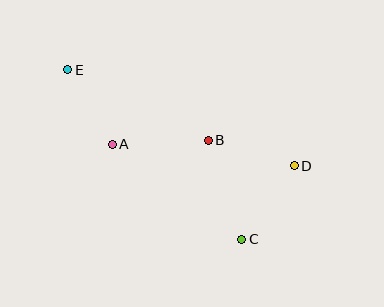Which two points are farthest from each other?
Points D and E are farthest from each other.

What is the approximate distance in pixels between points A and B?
The distance between A and B is approximately 96 pixels.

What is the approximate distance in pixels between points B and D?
The distance between B and D is approximately 90 pixels.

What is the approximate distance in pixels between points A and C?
The distance between A and C is approximately 160 pixels.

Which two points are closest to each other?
Points A and E are closest to each other.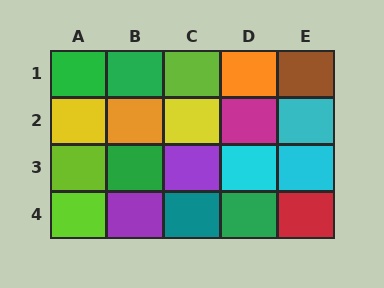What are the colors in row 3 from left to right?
Lime, green, purple, cyan, cyan.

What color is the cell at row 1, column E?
Brown.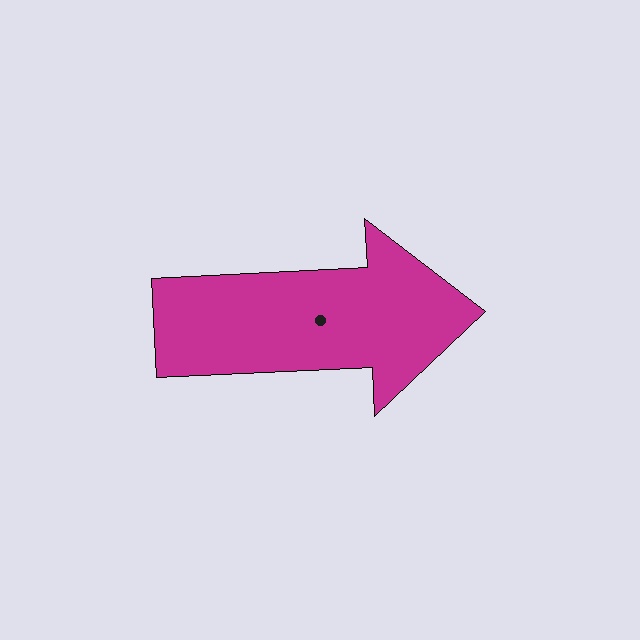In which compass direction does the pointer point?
East.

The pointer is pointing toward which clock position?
Roughly 3 o'clock.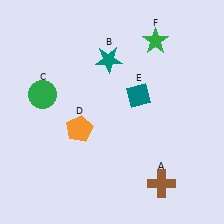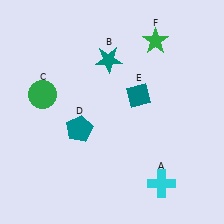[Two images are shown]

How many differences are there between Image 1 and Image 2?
There are 2 differences between the two images.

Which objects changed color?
A changed from brown to cyan. D changed from orange to teal.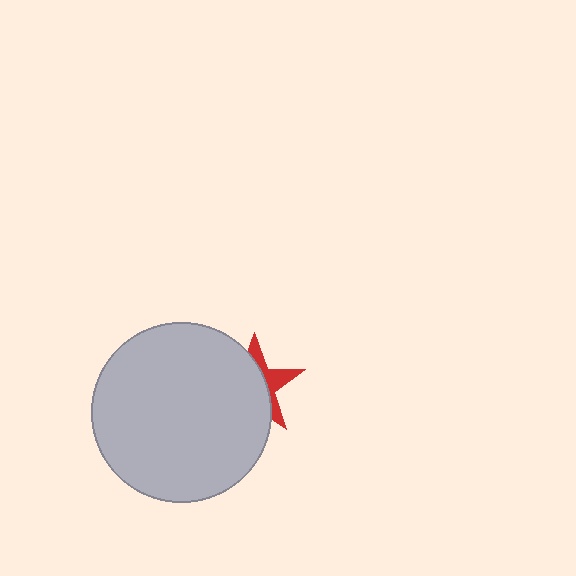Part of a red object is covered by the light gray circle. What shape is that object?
It is a star.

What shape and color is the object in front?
The object in front is a light gray circle.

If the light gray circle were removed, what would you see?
You would see the complete red star.